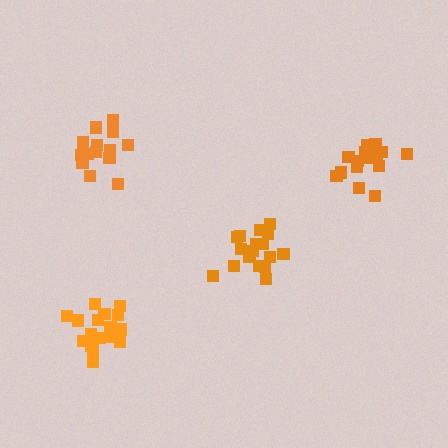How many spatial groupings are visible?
There are 4 spatial groupings.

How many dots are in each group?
Group 1: 17 dots, Group 2: 20 dots, Group 3: 14 dots, Group 4: 15 dots (66 total).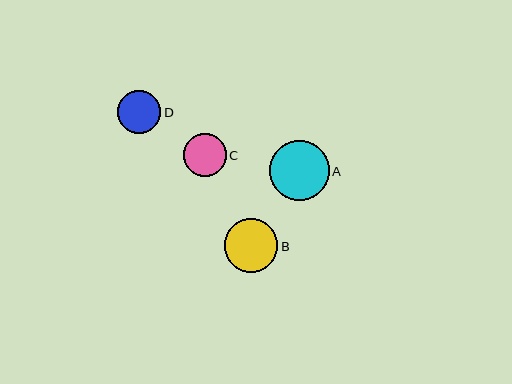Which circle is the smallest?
Circle C is the smallest with a size of approximately 43 pixels.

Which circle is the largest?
Circle A is the largest with a size of approximately 60 pixels.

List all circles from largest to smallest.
From largest to smallest: A, B, D, C.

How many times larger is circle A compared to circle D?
Circle A is approximately 1.4 times the size of circle D.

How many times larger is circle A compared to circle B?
Circle A is approximately 1.1 times the size of circle B.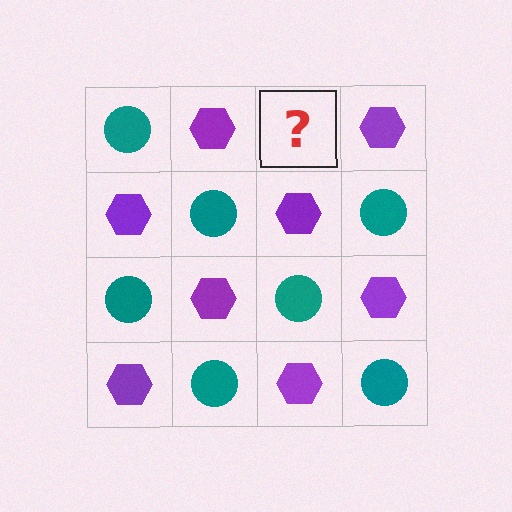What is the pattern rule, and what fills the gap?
The rule is that it alternates teal circle and purple hexagon in a checkerboard pattern. The gap should be filled with a teal circle.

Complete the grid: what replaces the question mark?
The question mark should be replaced with a teal circle.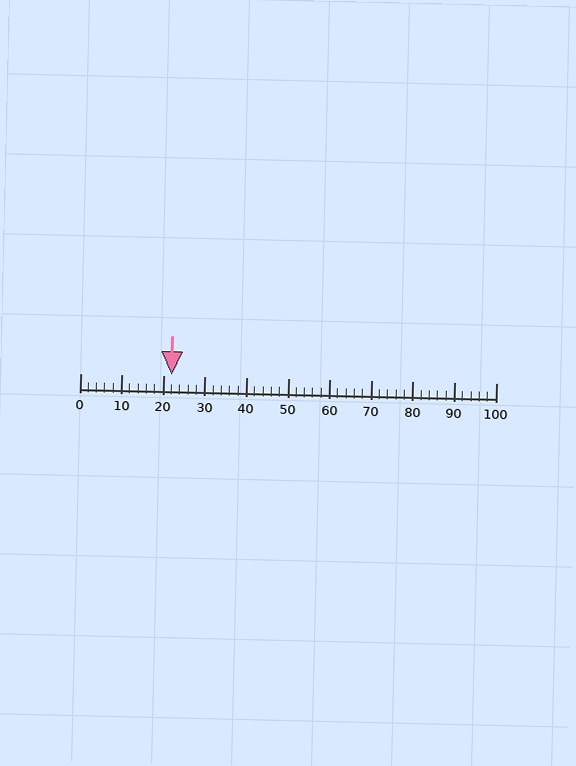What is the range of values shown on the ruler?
The ruler shows values from 0 to 100.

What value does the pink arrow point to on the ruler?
The pink arrow points to approximately 22.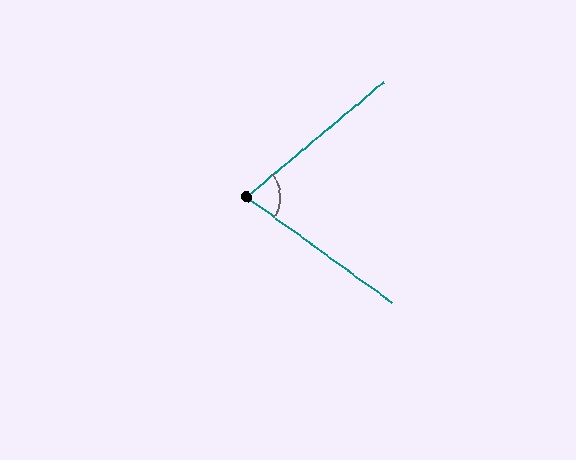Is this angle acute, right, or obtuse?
It is acute.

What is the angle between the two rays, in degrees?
Approximately 76 degrees.